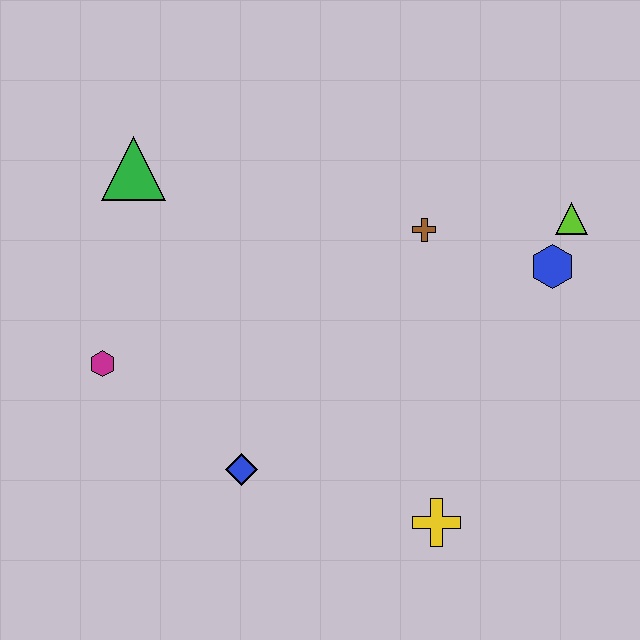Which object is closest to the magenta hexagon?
The blue diamond is closest to the magenta hexagon.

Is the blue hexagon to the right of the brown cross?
Yes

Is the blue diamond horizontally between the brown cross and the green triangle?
Yes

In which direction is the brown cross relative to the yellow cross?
The brown cross is above the yellow cross.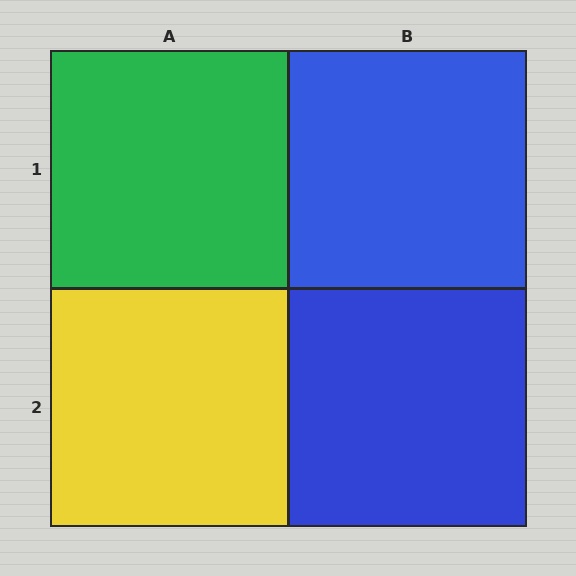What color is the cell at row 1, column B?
Blue.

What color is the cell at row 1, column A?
Green.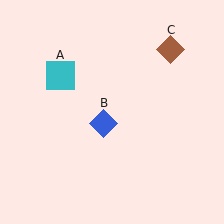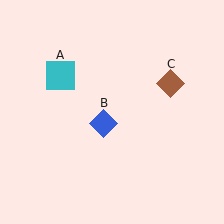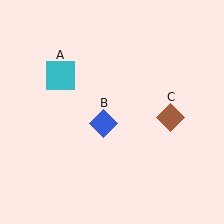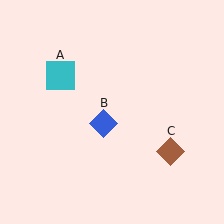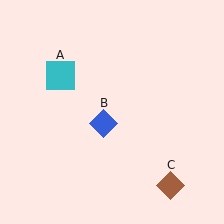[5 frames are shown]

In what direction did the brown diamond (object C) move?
The brown diamond (object C) moved down.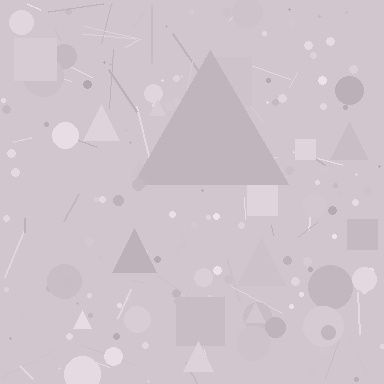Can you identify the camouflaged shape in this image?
The camouflaged shape is a triangle.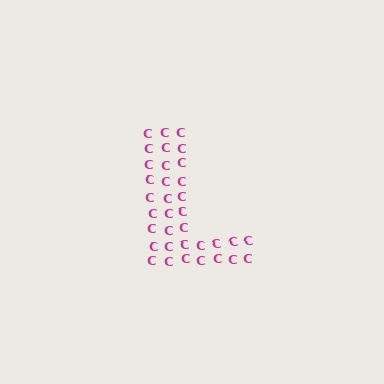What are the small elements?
The small elements are letter C's.